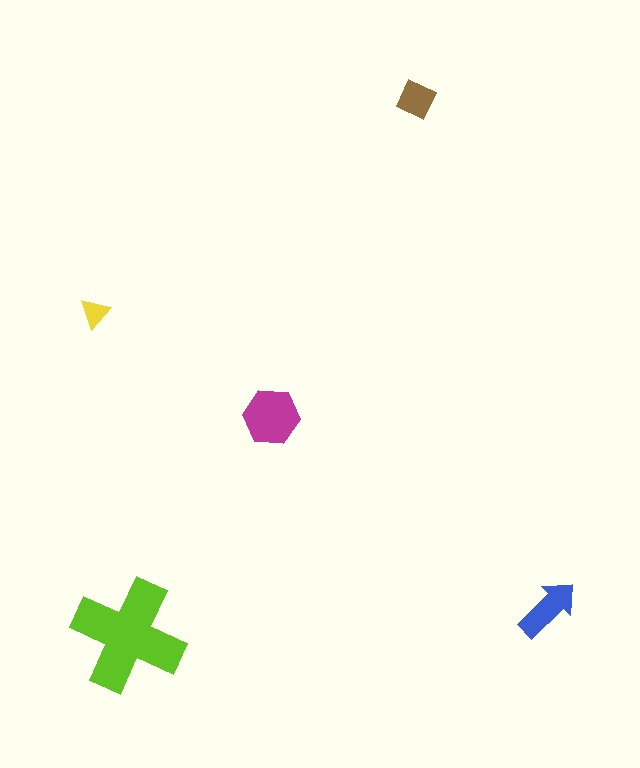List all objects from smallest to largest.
The yellow triangle, the brown square, the blue arrow, the magenta hexagon, the lime cross.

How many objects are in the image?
There are 5 objects in the image.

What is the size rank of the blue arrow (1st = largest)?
3rd.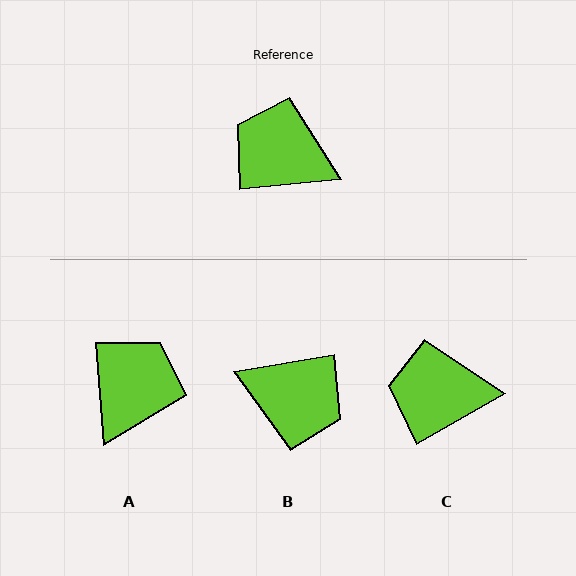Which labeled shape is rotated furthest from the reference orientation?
B, about 176 degrees away.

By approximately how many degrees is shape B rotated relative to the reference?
Approximately 176 degrees clockwise.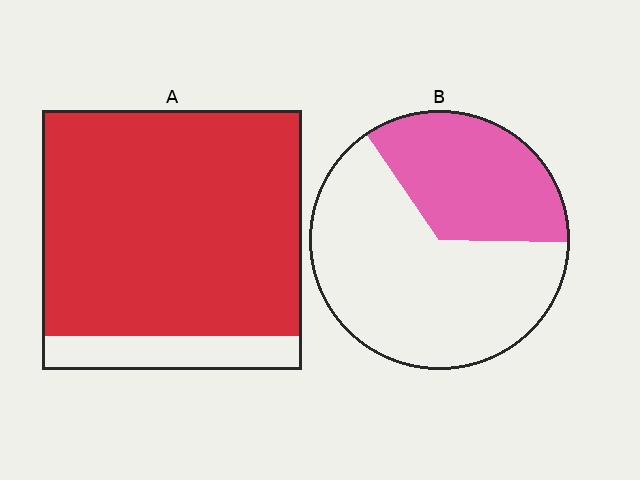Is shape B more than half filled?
No.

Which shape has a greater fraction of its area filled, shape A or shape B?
Shape A.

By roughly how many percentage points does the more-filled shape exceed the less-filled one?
By roughly 50 percentage points (A over B).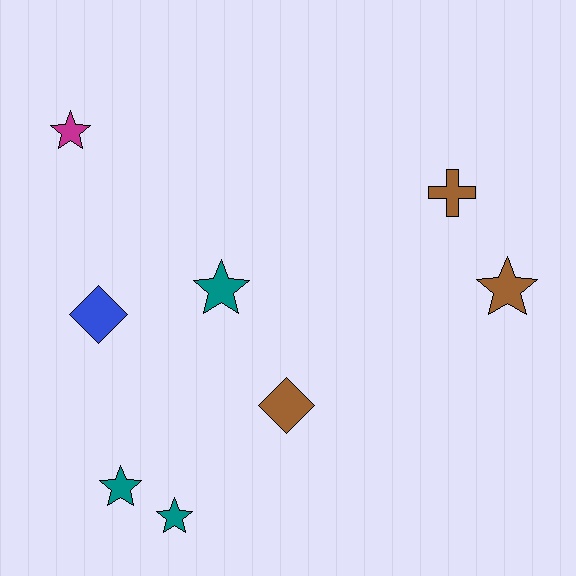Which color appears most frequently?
Brown, with 3 objects.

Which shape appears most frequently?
Star, with 5 objects.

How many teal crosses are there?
There are no teal crosses.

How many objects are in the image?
There are 8 objects.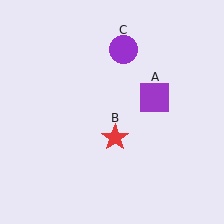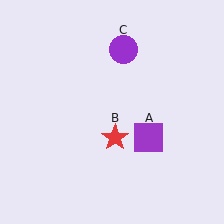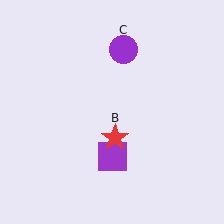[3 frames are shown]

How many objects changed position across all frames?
1 object changed position: purple square (object A).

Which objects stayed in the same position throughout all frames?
Red star (object B) and purple circle (object C) remained stationary.